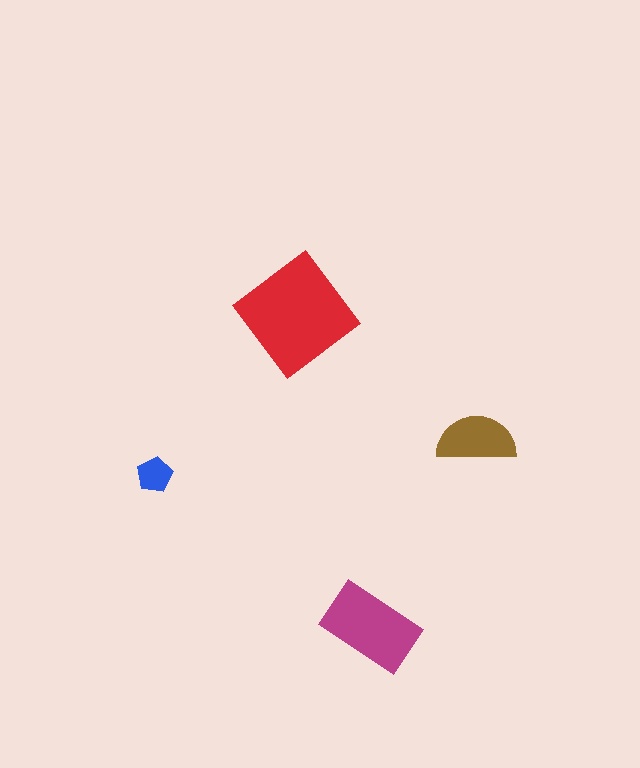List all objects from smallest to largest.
The blue pentagon, the brown semicircle, the magenta rectangle, the red diamond.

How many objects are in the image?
There are 4 objects in the image.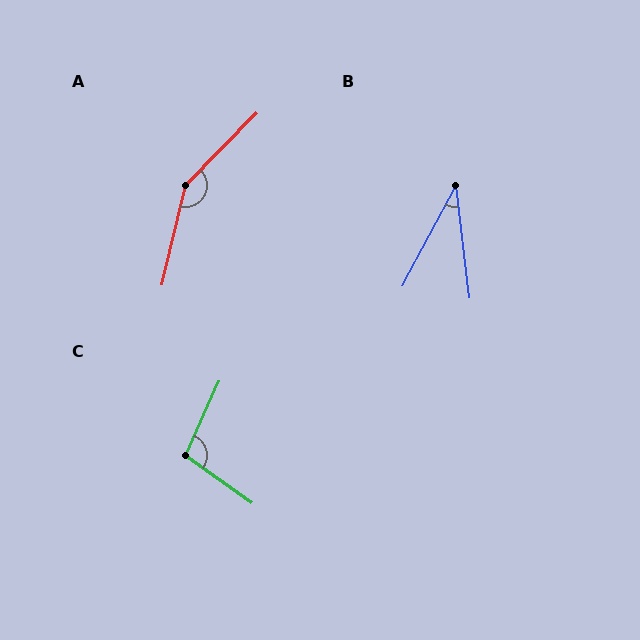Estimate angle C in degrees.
Approximately 101 degrees.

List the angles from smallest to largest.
B (35°), C (101°), A (149°).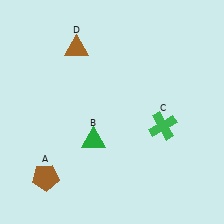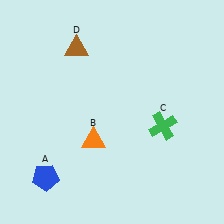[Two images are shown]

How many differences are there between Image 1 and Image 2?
There are 2 differences between the two images.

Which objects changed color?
A changed from brown to blue. B changed from green to orange.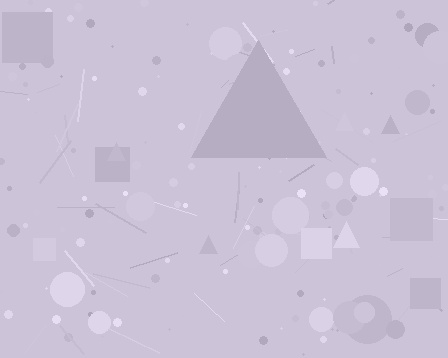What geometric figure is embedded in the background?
A triangle is embedded in the background.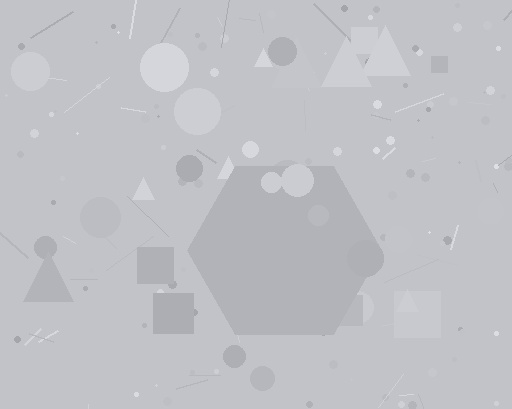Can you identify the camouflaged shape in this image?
The camouflaged shape is a hexagon.